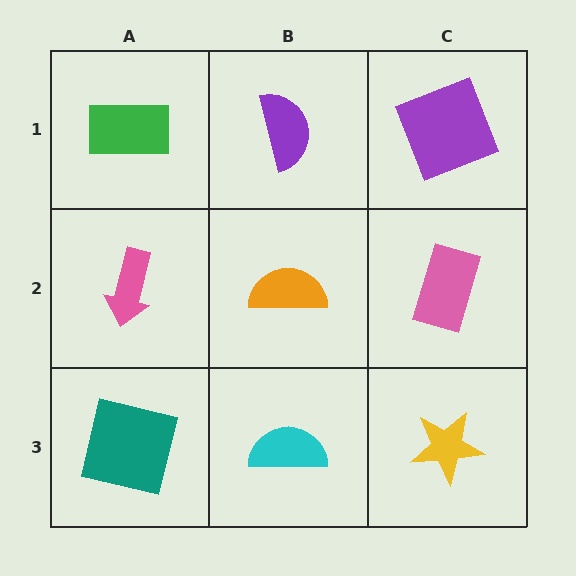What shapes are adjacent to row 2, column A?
A green rectangle (row 1, column A), a teal square (row 3, column A), an orange semicircle (row 2, column B).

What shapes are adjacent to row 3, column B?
An orange semicircle (row 2, column B), a teal square (row 3, column A), a yellow star (row 3, column C).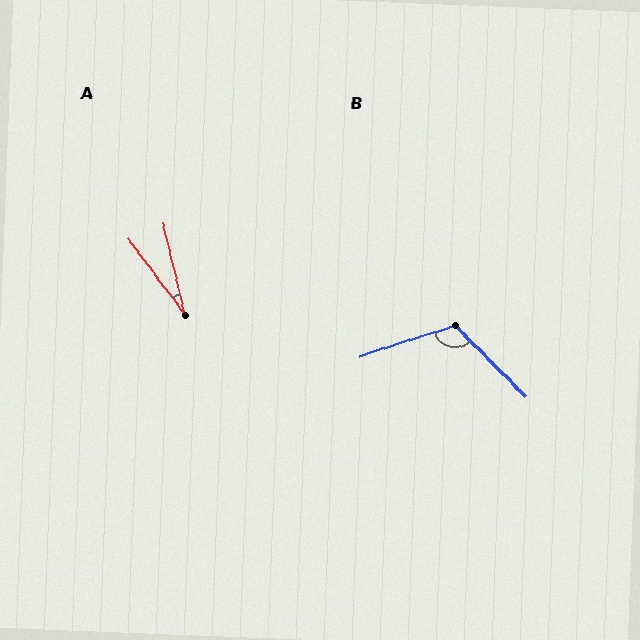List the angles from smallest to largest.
A (24°), B (117°).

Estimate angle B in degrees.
Approximately 117 degrees.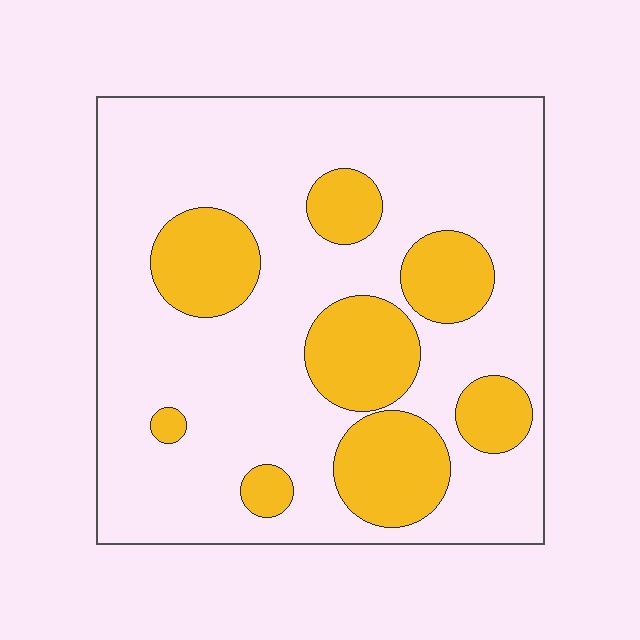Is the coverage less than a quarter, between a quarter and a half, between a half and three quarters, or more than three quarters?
Between a quarter and a half.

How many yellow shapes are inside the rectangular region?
8.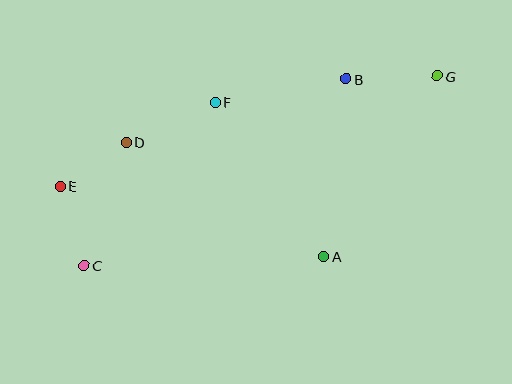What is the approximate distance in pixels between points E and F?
The distance between E and F is approximately 176 pixels.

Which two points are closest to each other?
Points D and E are closest to each other.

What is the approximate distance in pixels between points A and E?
The distance between A and E is approximately 273 pixels.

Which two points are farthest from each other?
Points C and G are farthest from each other.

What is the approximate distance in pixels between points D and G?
The distance between D and G is approximately 318 pixels.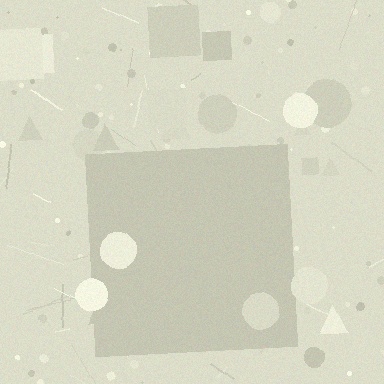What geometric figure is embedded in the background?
A square is embedded in the background.